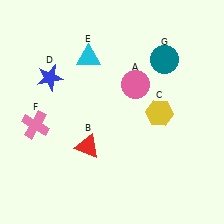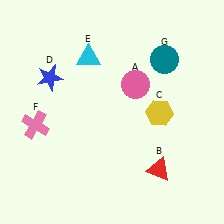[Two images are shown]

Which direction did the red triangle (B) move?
The red triangle (B) moved right.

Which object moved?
The red triangle (B) moved right.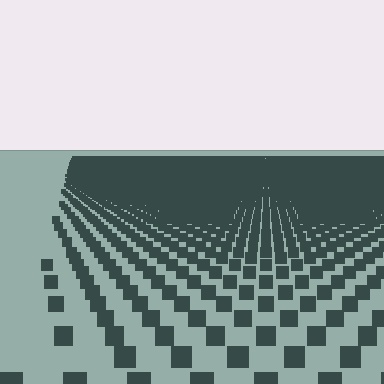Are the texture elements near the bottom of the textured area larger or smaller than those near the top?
Larger. Near the bottom, elements are closer to the viewer and appear at a bigger on-screen size.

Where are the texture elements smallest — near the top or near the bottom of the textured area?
Near the top.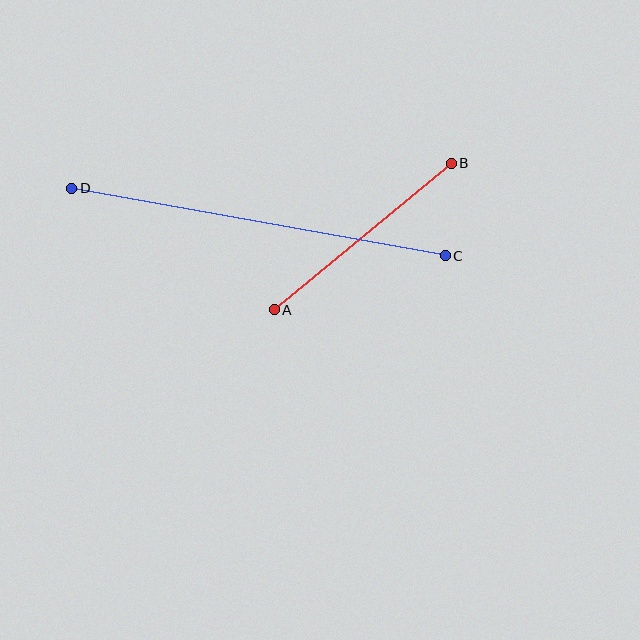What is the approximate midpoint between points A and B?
The midpoint is at approximately (363, 236) pixels.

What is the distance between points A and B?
The distance is approximately 230 pixels.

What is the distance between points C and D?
The distance is approximately 380 pixels.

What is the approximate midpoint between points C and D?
The midpoint is at approximately (258, 222) pixels.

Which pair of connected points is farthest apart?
Points C and D are farthest apart.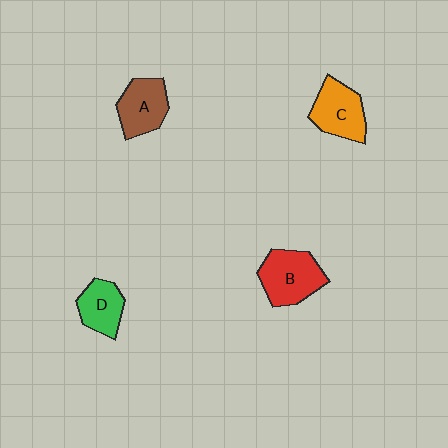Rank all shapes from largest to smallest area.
From largest to smallest: B (red), C (orange), A (brown), D (green).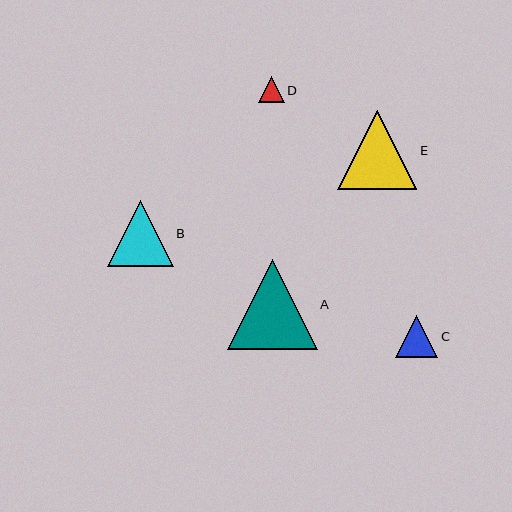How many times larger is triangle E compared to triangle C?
Triangle E is approximately 1.9 times the size of triangle C.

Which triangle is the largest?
Triangle A is the largest with a size of approximately 90 pixels.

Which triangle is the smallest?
Triangle D is the smallest with a size of approximately 26 pixels.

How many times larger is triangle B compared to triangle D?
Triangle B is approximately 2.5 times the size of triangle D.